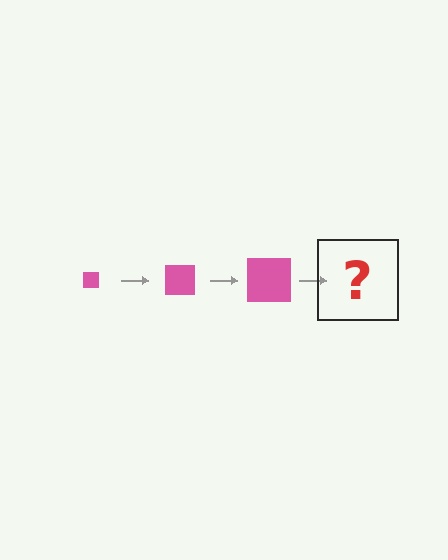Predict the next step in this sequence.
The next step is a pink square, larger than the previous one.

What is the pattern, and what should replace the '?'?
The pattern is that the square gets progressively larger each step. The '?' should be a pink square, larger than the previous one.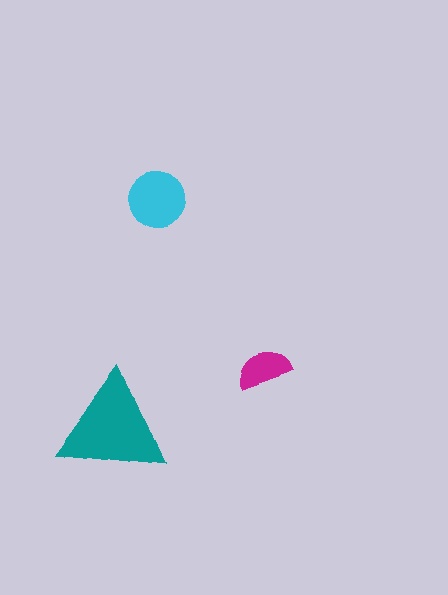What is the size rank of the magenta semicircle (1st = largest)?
3rd.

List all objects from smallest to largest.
The magenta semicircle, the cyan circle, the teal triangle.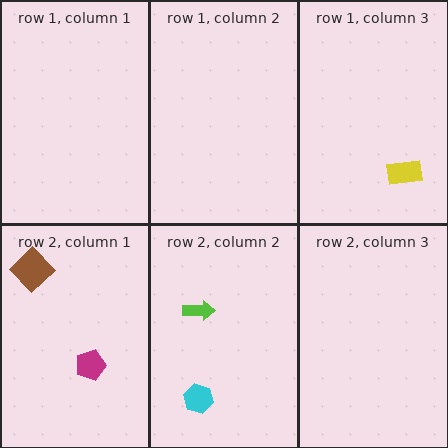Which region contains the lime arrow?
The row 2, column 2 region.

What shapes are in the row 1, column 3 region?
The yellow rectangle.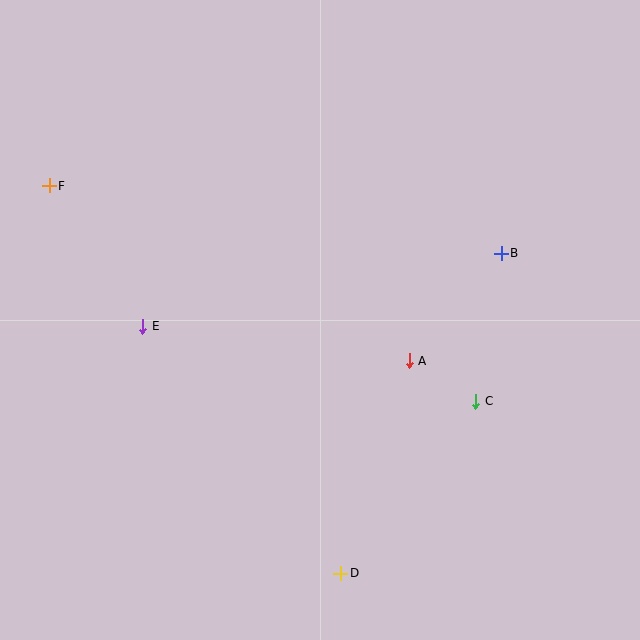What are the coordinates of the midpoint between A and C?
The midpoint between A and C is at (443, 381).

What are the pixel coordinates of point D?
Point D is at (341, 573).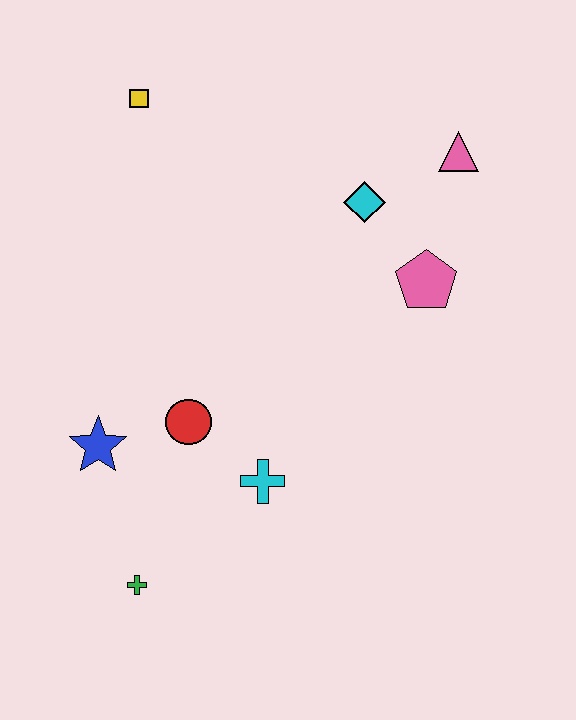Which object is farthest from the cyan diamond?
The green cross is farthest from the cyan diamond.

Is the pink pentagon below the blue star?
No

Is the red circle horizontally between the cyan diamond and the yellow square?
Yes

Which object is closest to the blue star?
The red circle is closest to the blue star.